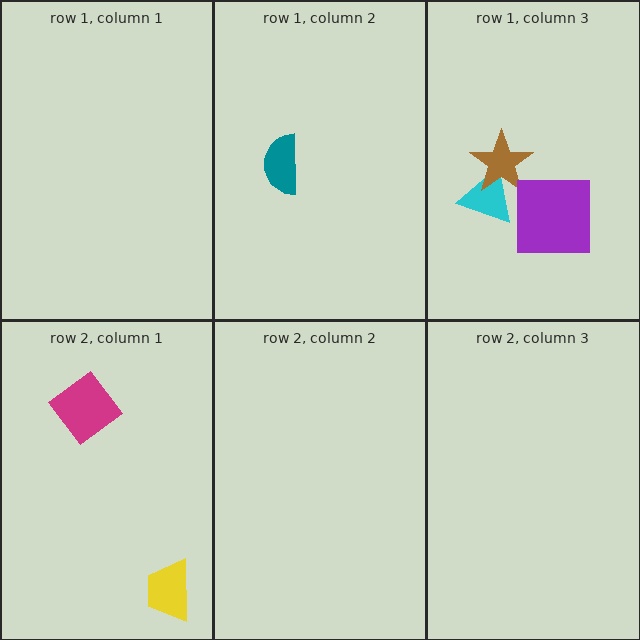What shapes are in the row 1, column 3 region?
The cyan triangle, the brown star, the purple square.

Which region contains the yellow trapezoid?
The row 2, column 1 region.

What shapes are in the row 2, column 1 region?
The magenta diamond, the yellow trapezoid.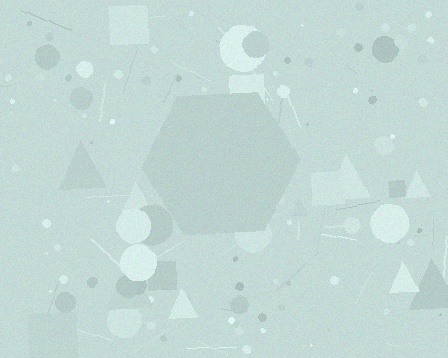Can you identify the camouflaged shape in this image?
The camouflaged shape is a hexagon.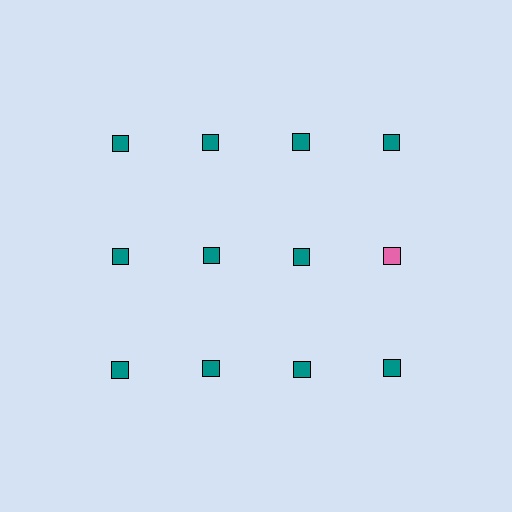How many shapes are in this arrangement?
There are 12 shapes arranged in a grid pattern.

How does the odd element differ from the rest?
It has a different color: pink instead of teal.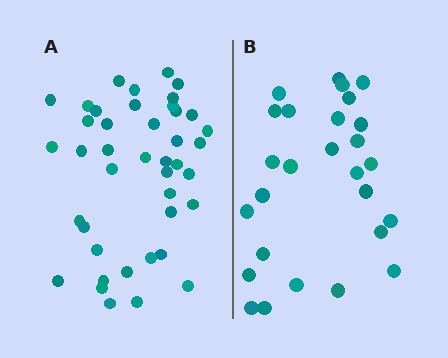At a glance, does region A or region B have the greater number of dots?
Region A (the left region) has more dots.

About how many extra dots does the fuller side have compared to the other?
Region A has approximately 15 more dots than region B.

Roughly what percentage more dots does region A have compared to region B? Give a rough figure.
About 55% more.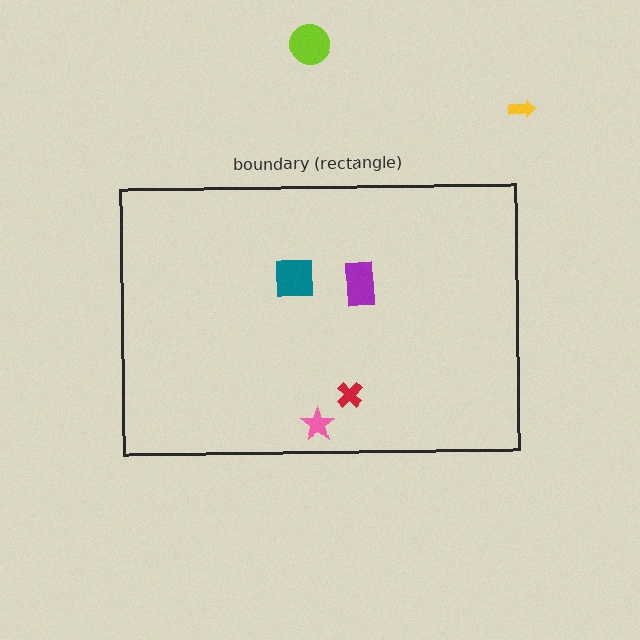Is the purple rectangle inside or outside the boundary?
Inside.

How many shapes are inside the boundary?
4 inside, 2 outside.